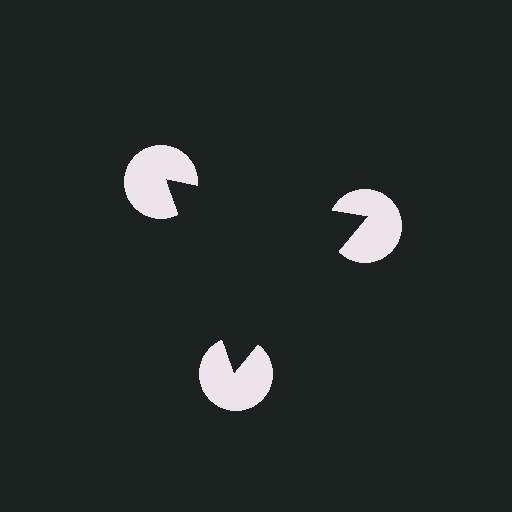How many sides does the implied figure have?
3 sides.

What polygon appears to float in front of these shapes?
An illusory triangle — its edges are inferred from the aligned wedge cuts in the pac-man discs, not physically drawn.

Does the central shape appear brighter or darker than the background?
It typically appears slightly darker than the background, even though no actual brightness change is drawn.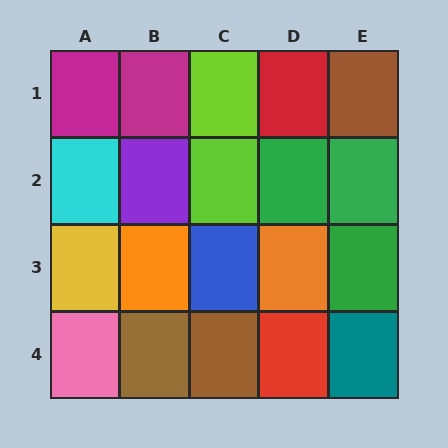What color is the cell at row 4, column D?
Red.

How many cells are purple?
1 cell is purple.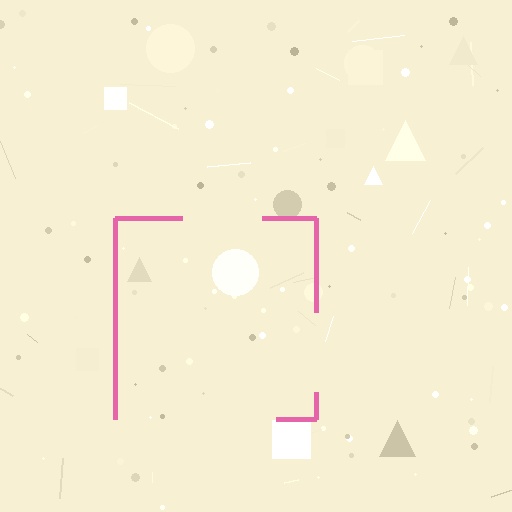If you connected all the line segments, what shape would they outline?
They would outline a square.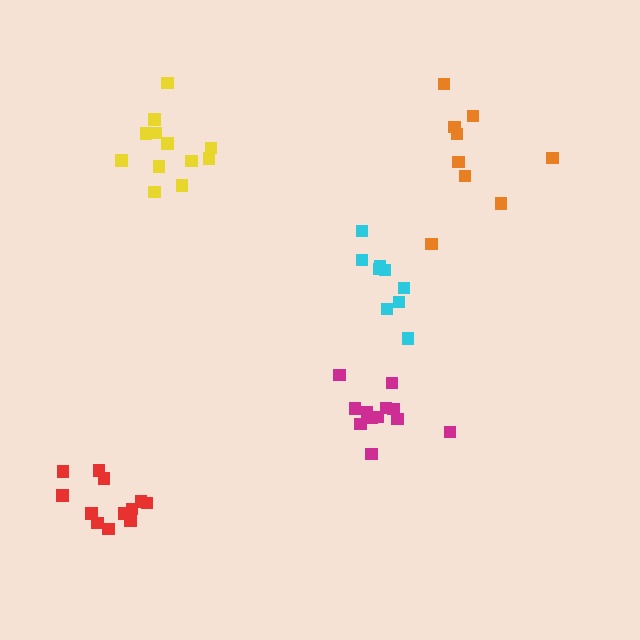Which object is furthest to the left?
The red cluster is leftmost.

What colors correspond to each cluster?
The clusters are colored: magenta, orange, yellow, cyan, red.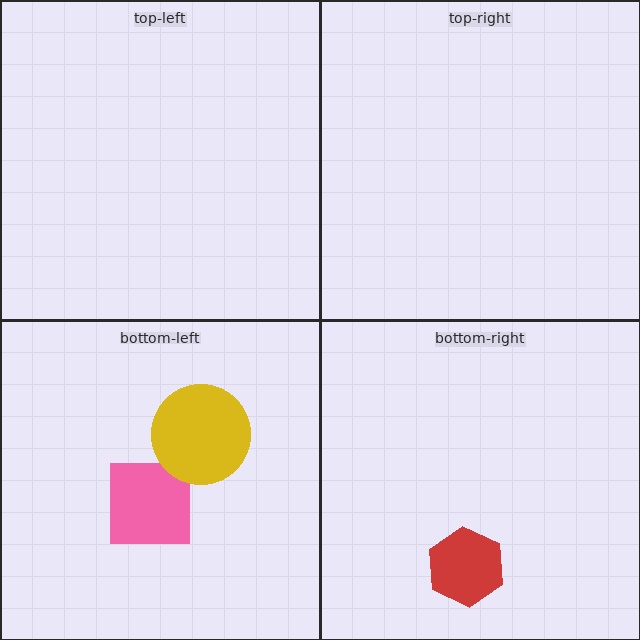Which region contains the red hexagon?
The bottom-right region.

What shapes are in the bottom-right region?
The red hexagon.